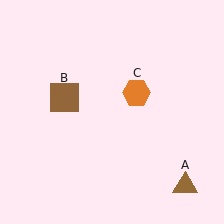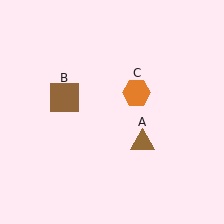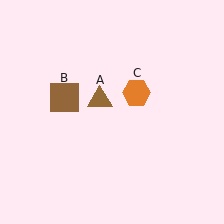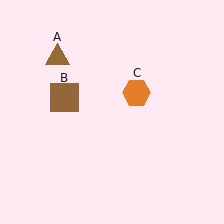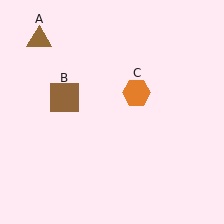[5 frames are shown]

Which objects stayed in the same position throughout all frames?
Brown square (object B) and orange hexagon (object C) remained stationary.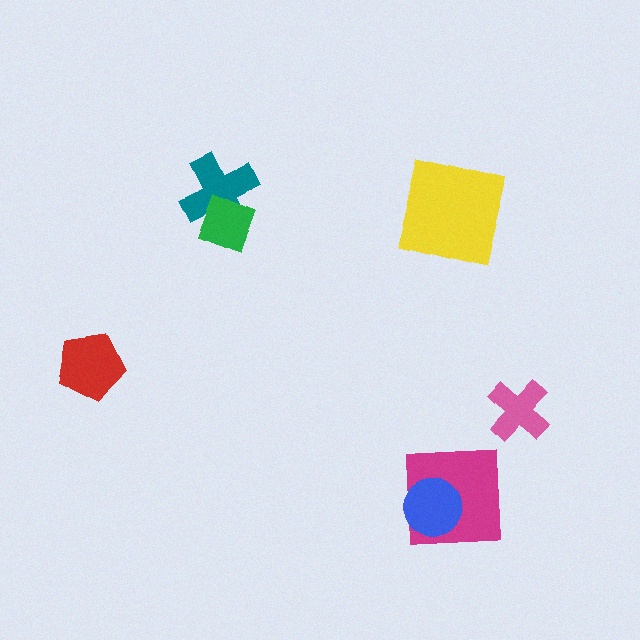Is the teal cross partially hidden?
Yes, it is partially covered by another shape.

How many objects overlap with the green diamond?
1 object overlaps with the green diamond.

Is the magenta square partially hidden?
Yes, it is partially covered by another shape.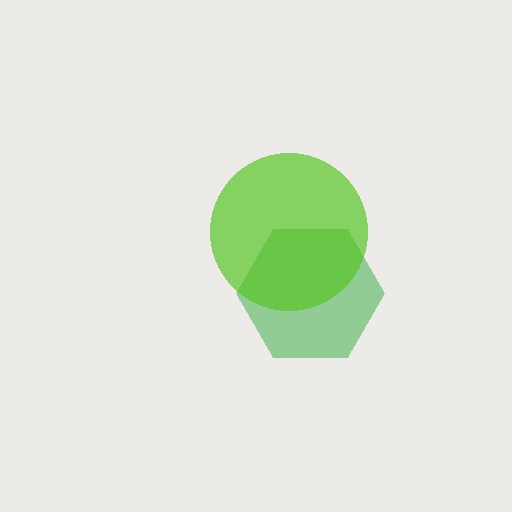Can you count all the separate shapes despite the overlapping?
Yes, there are 2 separate shapes.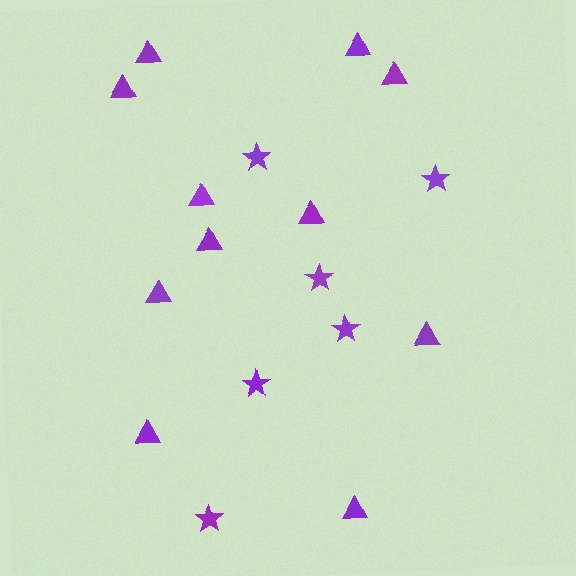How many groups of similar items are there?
There are 2 groups: one group of triangles (11) and one group of stars (6).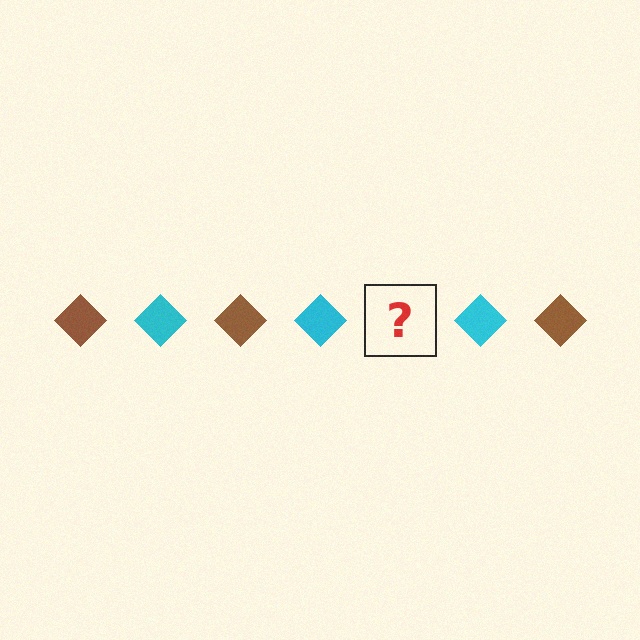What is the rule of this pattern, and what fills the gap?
The rule is that the pattern cycles through brown, cyan diamonds. The gap should be filled with a brown diamond.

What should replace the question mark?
The question mark should be replaced with a brown diamond.